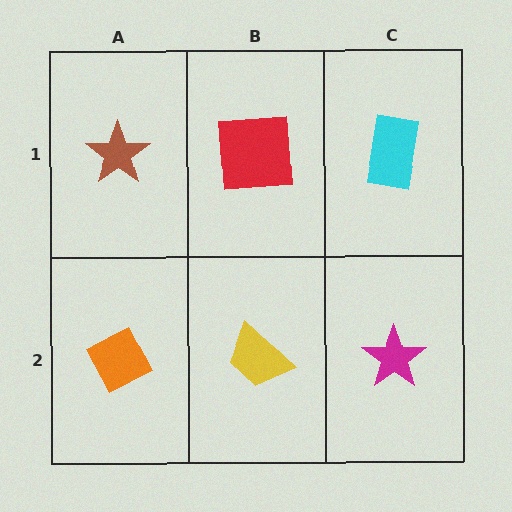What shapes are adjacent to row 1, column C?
A magenta star (row 2, column C), a red square (row 1, column B).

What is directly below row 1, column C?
A magenta star.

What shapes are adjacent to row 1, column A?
An orange diamond (row 2, column A), a red square (row 1, column B).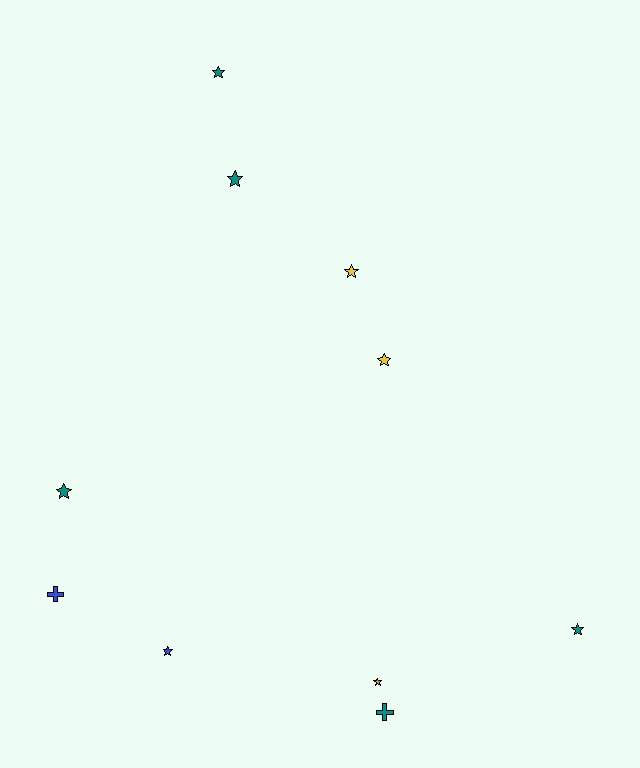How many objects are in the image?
There are 10 objects.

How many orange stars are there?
There is 1 orange star.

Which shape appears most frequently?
Star, with 8 objects.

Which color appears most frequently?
Teal, with 5 objects.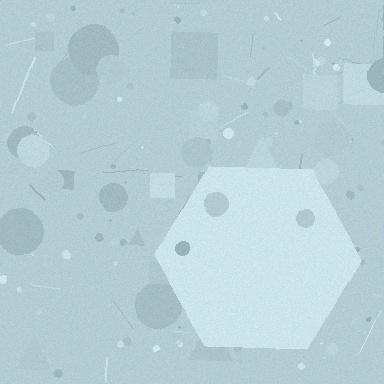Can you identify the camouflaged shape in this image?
The camouflaged shape is a hexagon.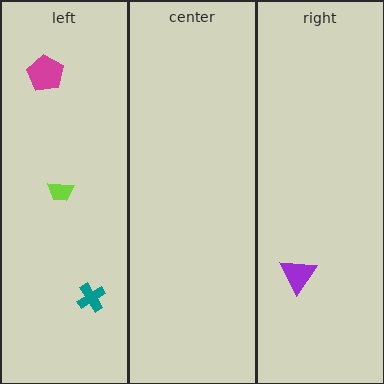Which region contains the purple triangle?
The right region.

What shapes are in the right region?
The purple triangle.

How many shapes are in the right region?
1.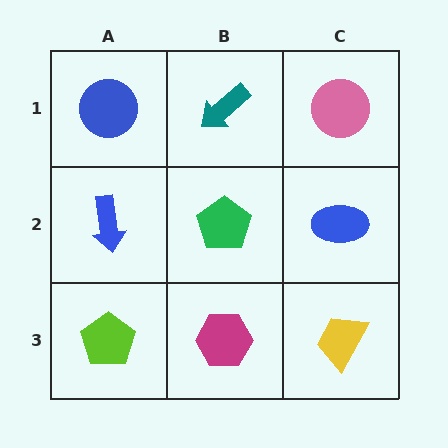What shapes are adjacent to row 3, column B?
A green pentagon (row 2, column B), a lime pentagon (row 3, column A), a yellow trapezoid (row 3, column C).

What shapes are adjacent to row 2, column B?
A teal arrow (row 1, column B), a magenta hexagon (row 3, column B), a blue arrow (row 2, column A), a blue ellipse (row 2, column C).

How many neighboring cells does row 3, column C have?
2.